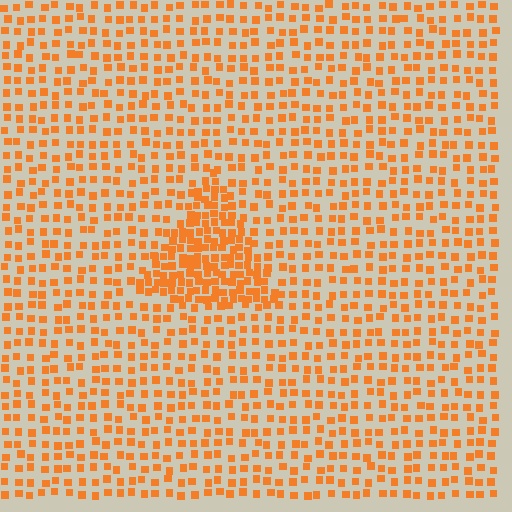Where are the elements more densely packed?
The elements are more densely packed inside the triangle boundary.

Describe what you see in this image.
The image contains small orange elements arranged at two different densities. A triangle-shaped region is visible where the elements are more densely packed than the surrounding area.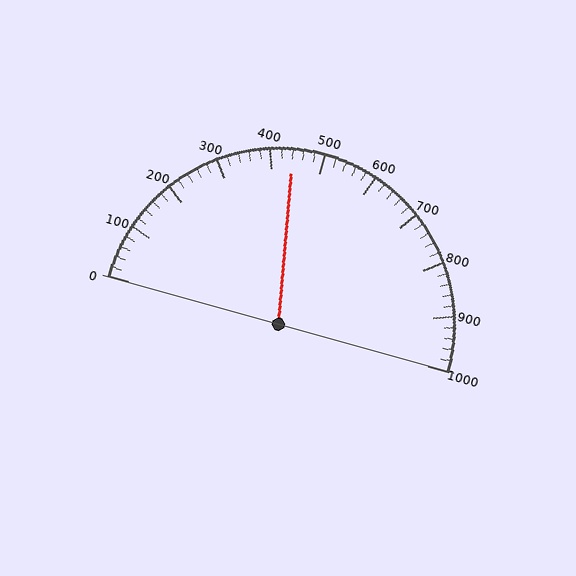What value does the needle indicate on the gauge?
The needle indicates approximately 440.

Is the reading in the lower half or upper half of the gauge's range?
The reading is in the lower half of the range (0 to 1000).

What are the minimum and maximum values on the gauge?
The gauge ranges from 0 to 1000.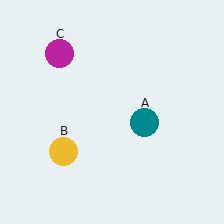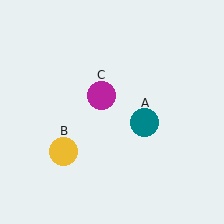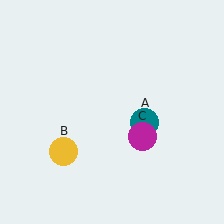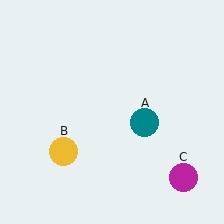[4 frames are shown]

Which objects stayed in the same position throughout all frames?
Teal circle (object A) and yellow circle (object B) remained stationary.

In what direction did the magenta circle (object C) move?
The magenta circle (object C) moved down and to the right.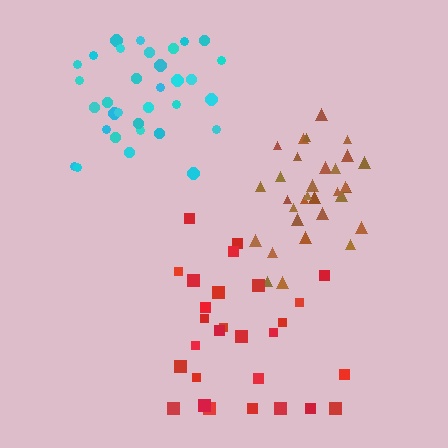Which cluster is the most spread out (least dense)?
Red.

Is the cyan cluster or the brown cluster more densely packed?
Brown.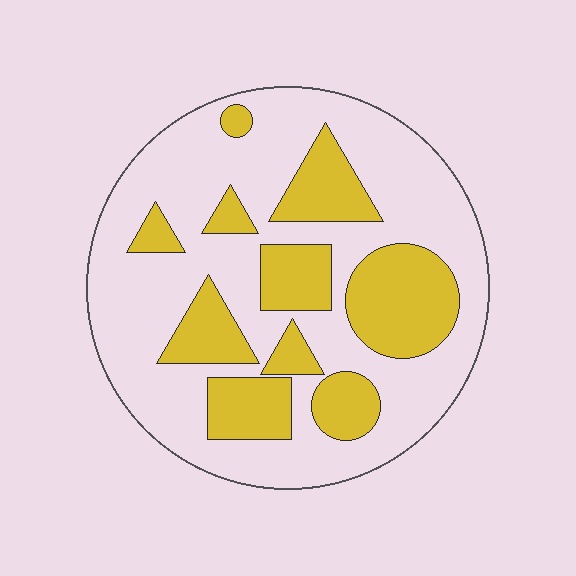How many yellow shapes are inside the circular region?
10.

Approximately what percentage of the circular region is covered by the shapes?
Approximately 30%.